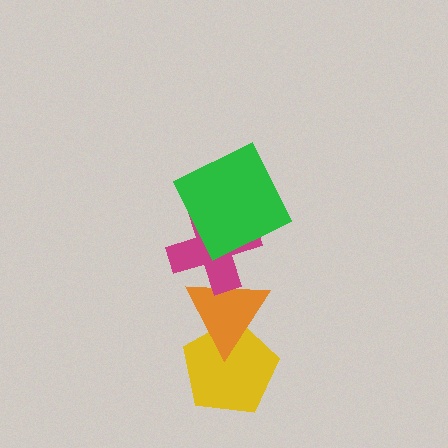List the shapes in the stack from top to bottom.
From top to bottom: the green square, the magenta cross, the orange triangle, the yellow pentagon.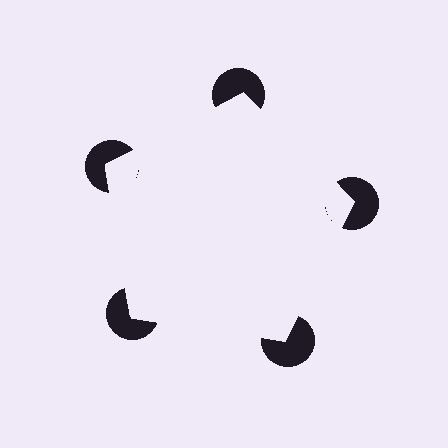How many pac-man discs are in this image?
There are 5 — one at each vertex of the illusory pentagon.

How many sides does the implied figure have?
5 sides.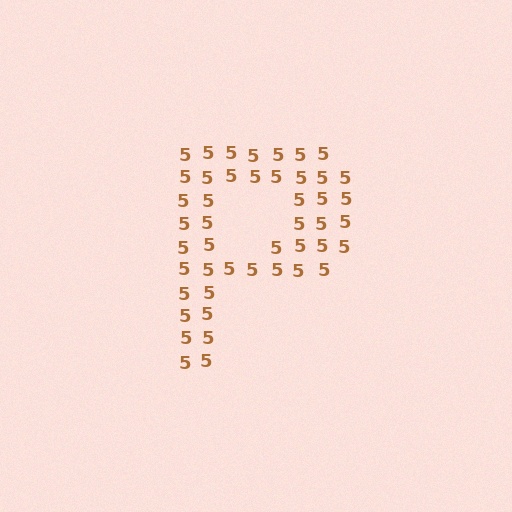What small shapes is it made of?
It is made of small digit 5's.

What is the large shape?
The large shape is the letter P.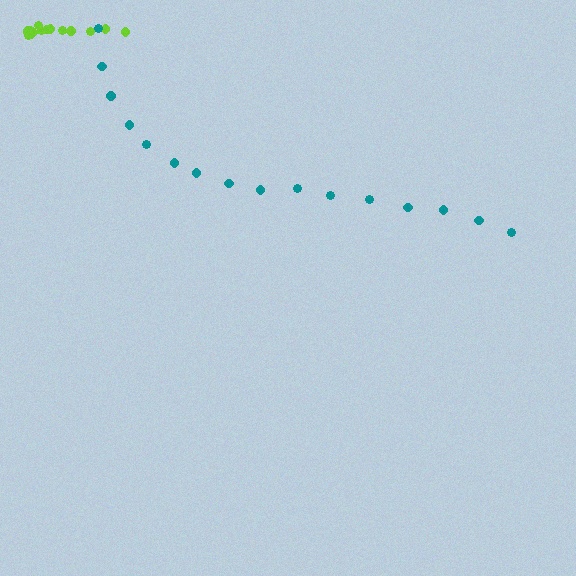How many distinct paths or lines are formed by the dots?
There are 2 distinct paths.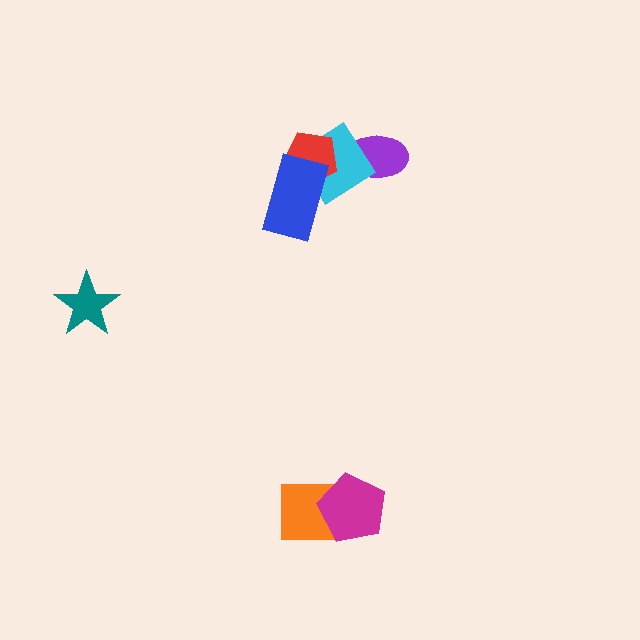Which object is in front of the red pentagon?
The blue rectangle is in front of the red pentagon.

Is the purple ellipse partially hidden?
Yes, it is partially covered by another shape.